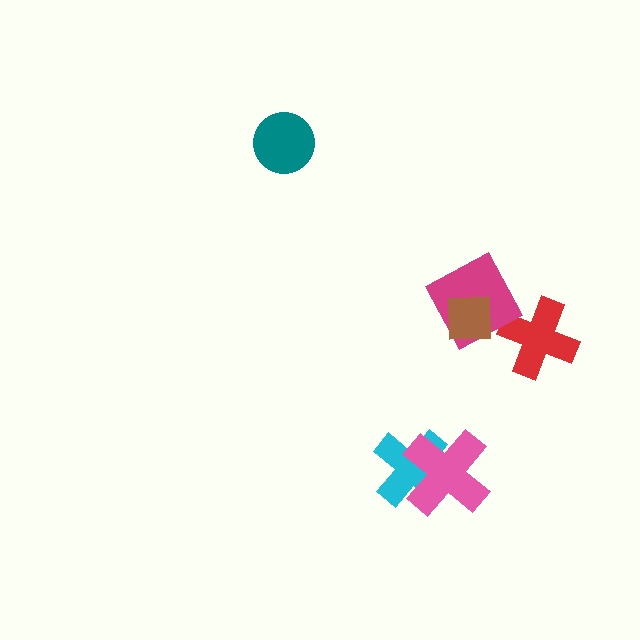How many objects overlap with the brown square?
1 object overlaps with the brown square.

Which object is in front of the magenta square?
The brown square is in front of the magenta square.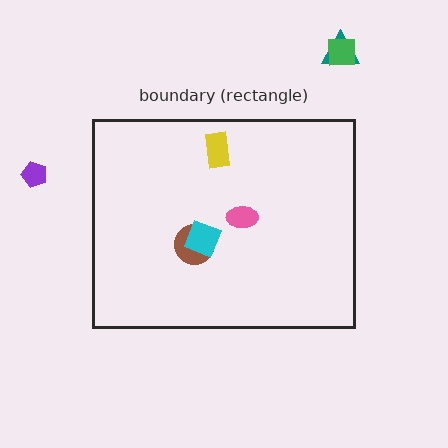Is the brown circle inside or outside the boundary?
Inside.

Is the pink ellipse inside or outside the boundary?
Inside.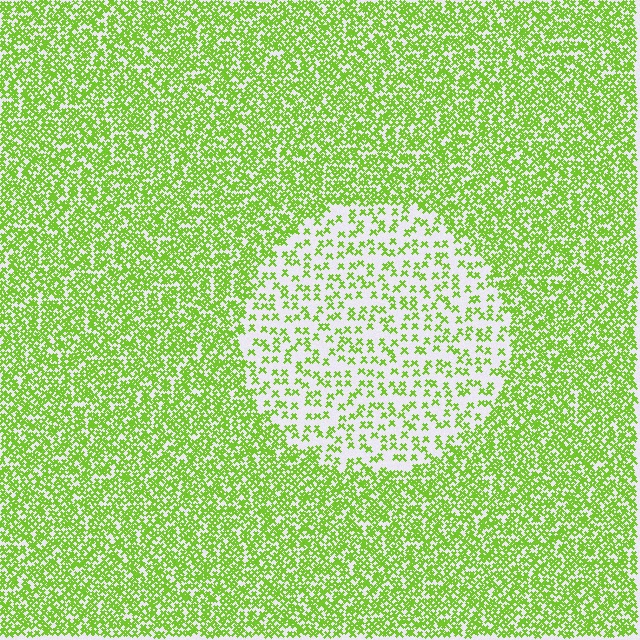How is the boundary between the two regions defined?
The boundary is defined by a change in element density (approximately 2.6x ratio). All elements are the same color, size, and shape.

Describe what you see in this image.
The image contains small lime elements arranged at two different densities. A circle-shaped region is visible where the elements are less densely packed than the surrounding area.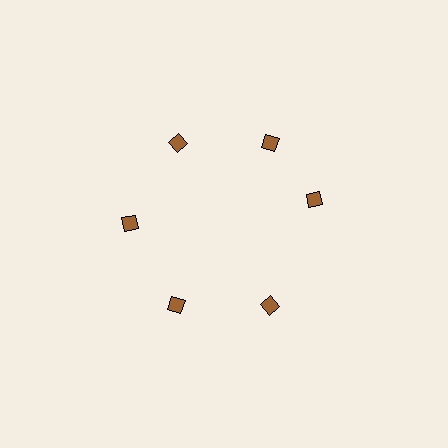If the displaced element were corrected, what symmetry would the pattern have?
It would have 6-fold rotational symmetry — the pattern would map onto itself every 60 degrees.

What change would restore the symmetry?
The symmetry would be restored by rotating it back into even spacing with its neighbors so that all 6 diamonds sit at equal angles and equal distance from the center.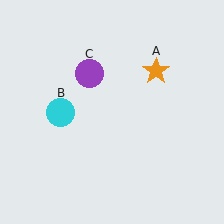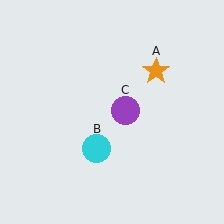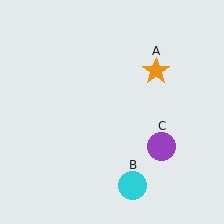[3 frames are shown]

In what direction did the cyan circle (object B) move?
The cyan circle (object B) moved down and to the right.